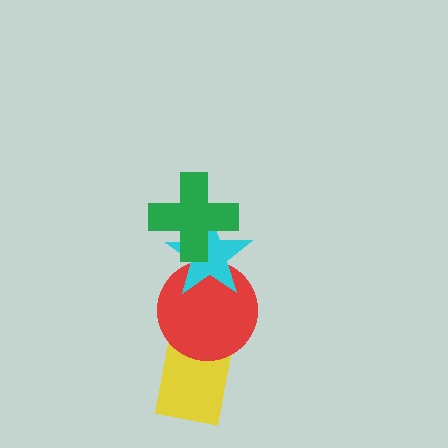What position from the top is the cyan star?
The cyan star is 2nd from the top.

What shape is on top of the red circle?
The cyan star is on top of the red circle.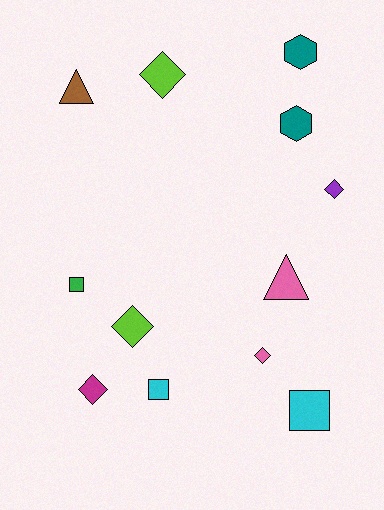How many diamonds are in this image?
There are 5 diamonds.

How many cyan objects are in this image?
There are 2 cyan objects.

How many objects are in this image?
There are 12 objects.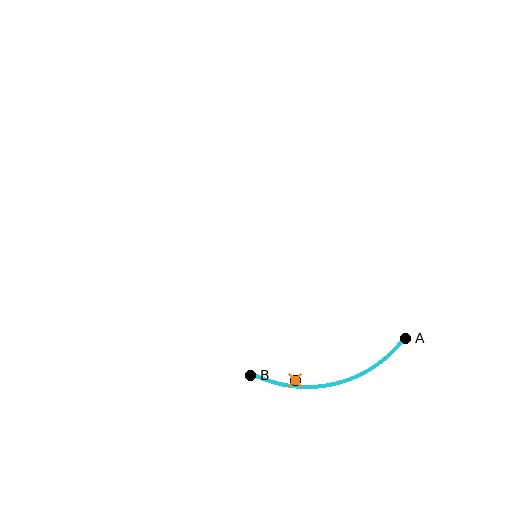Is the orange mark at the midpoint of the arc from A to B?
No — the orange mark does not lie on the arc at all. It sits slightly inside the curve.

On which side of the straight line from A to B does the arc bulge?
The arc bulges below the straight line connecting A and B.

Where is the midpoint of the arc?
The arc midpoint is the point on the curve farthest from the straight line joining A and B. It sits below that line.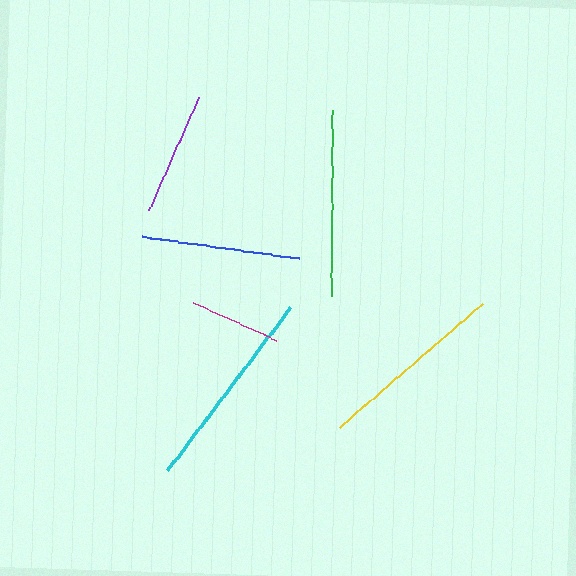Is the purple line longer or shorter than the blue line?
The blue line is longer than the purple line.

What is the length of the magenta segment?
The magenta segment is approximately 91 pixels long.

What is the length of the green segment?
The green segment is approximately 186 pixels long.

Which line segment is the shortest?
The magenta line is the shortest at approximately 91 pixels.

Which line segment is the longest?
The cyan line is the longest at approximately 205 pixels.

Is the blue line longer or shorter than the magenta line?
The blue line is longer than the magenta line.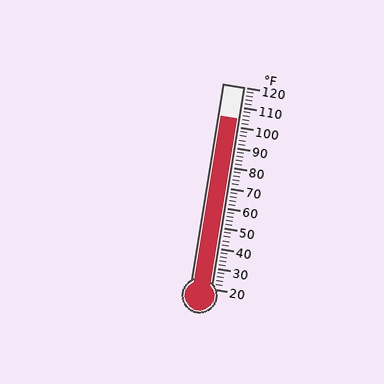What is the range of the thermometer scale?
The thermometer scale ranges from 20°F to 120°F.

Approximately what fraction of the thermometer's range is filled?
The thermometer is filled to approximately 85% of its range.